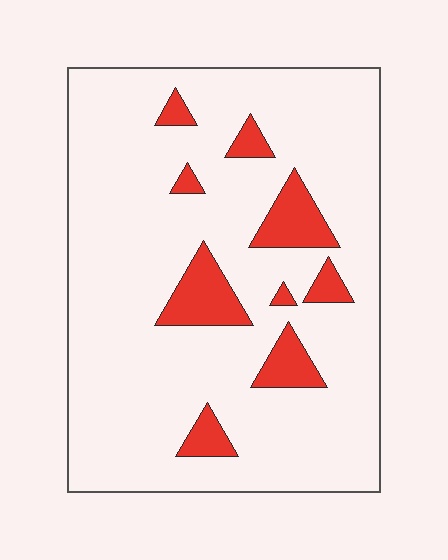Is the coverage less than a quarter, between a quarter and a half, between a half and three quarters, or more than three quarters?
Less than a quarter.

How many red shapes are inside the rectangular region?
9.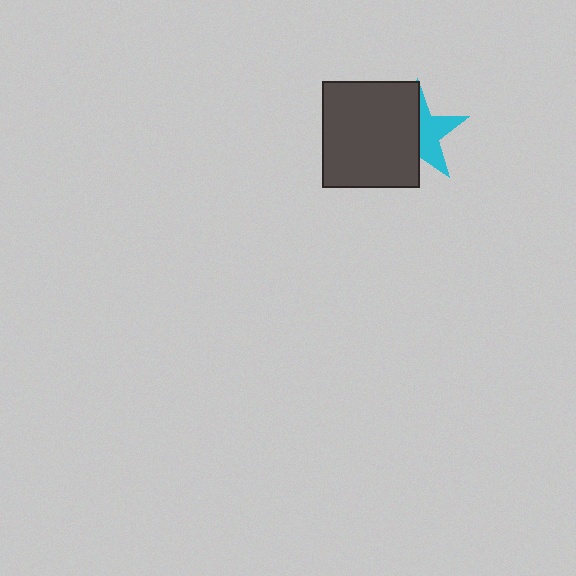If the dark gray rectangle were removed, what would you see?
You would see the complete cyan star.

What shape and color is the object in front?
The object in front is a dark gray rectangle.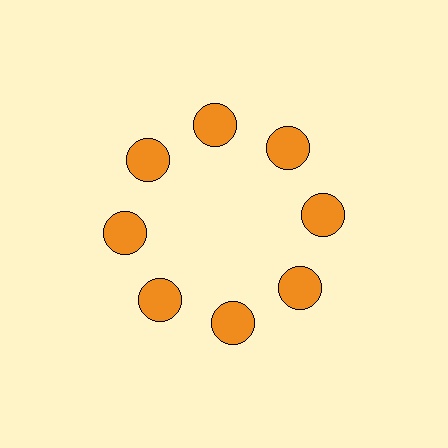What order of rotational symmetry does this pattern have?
This pattern has 8-fold rotational symmetry.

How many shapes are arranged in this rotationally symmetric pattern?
There are 8 shapes, arranged in 8 groups of 1.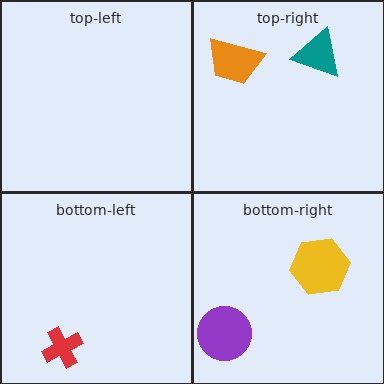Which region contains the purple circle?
The bottom-right region.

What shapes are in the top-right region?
The teal triangle, the orange trapezoid.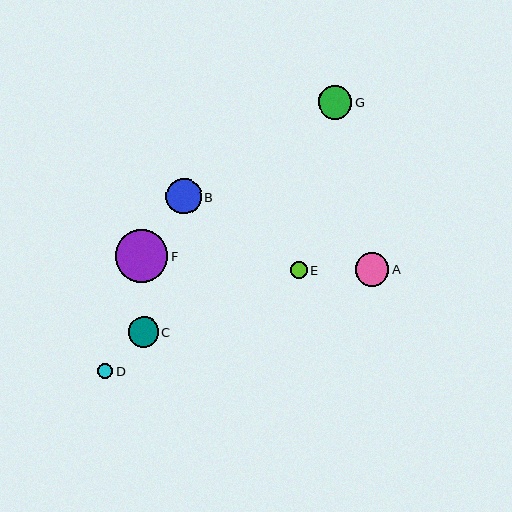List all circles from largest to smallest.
From largest to smallest: F, B, A, G, C, E, D.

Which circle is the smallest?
Circle D is the smallest with a size of approximately 15 pixels.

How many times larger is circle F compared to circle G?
Circle F is approximately 1.6 times the size of circle G.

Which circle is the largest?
Circle F is the largest with a size of approximately 52 pixels.